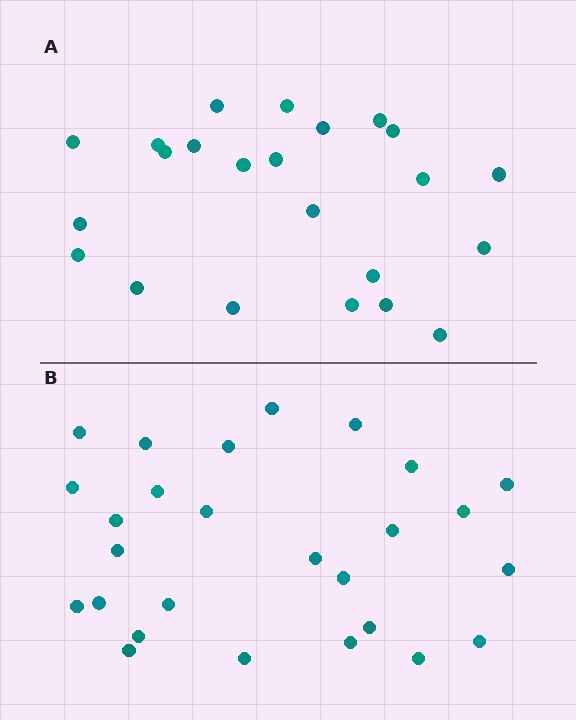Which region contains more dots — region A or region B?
Region B (the bottom region) has more dots.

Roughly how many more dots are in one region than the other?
Region B has about 4 more dots than region A.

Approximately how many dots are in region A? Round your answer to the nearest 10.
About 20 dots. (The exact count is 23, which rounds to 20.)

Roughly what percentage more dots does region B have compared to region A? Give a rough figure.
About 15% more.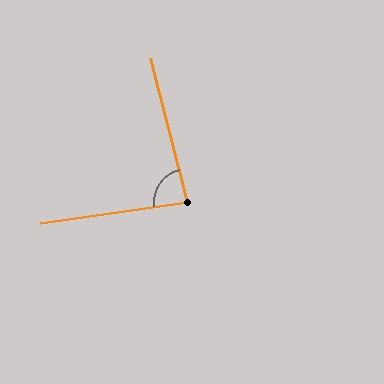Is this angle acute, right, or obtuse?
It is acute.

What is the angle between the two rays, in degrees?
Approximately 83 degrees.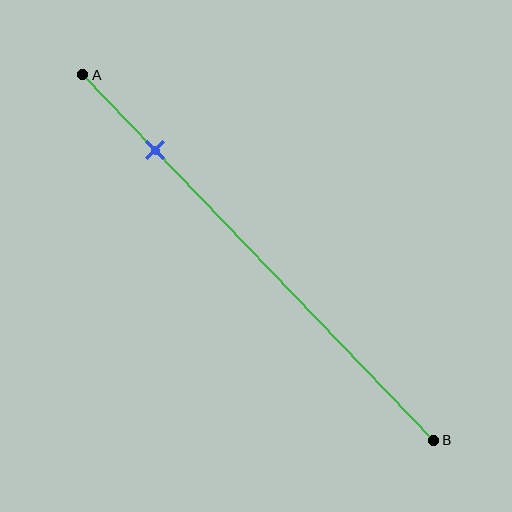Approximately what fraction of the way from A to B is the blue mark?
The blue mark is approximately 20% of the way from A to B.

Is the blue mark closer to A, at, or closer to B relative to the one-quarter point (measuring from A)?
The blue mark is closer to point A than the one-quarter point of segment AB.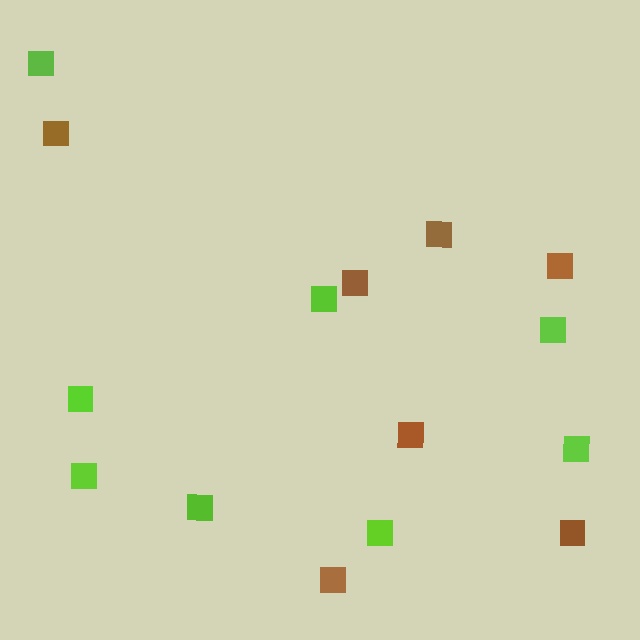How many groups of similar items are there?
There are 2 groups: one group of lime squares (8) and one group of brown squares (7).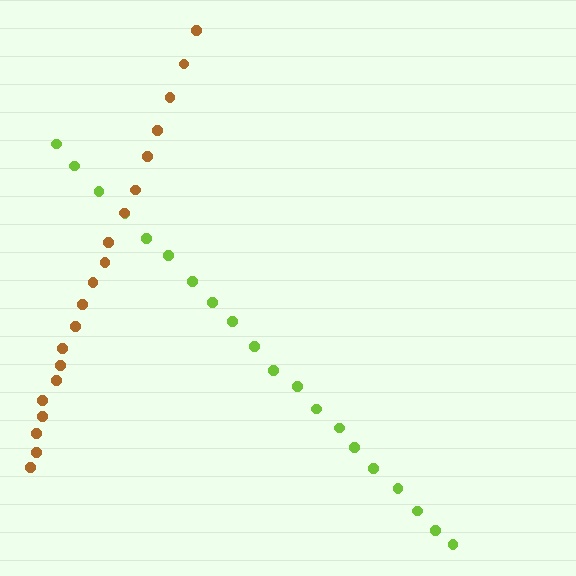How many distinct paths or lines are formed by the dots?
There are 2 distinct paths.